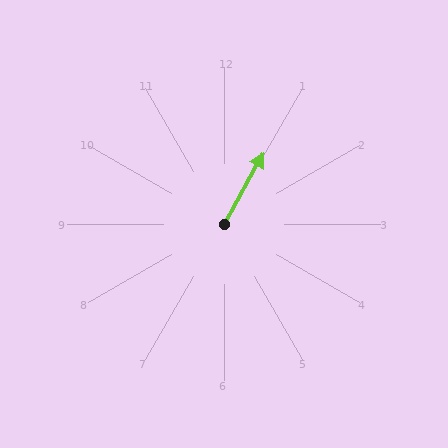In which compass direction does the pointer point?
Northeast.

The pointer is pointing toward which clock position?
Roughly 1 o'clock.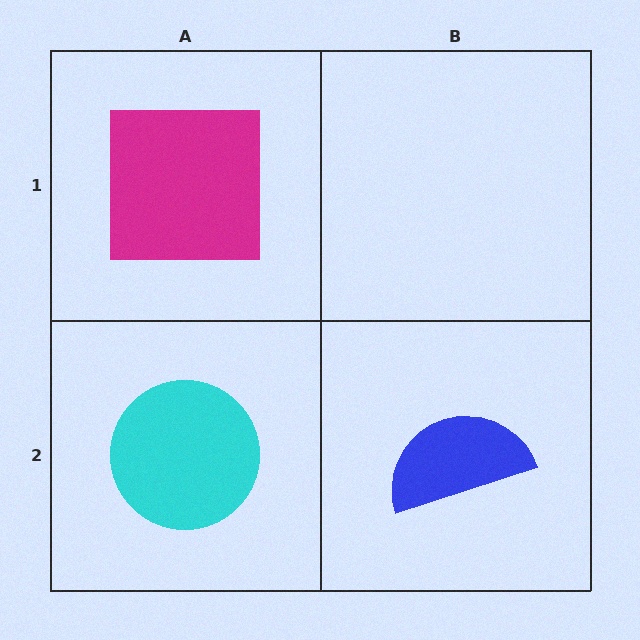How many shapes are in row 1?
1 shape.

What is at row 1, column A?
A magenta square.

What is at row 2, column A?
A cyan circle.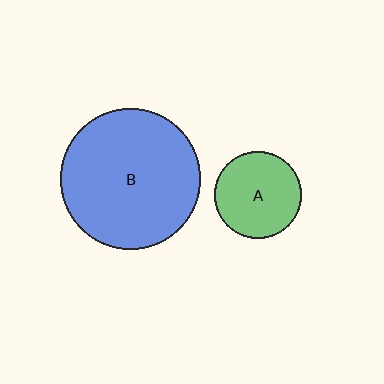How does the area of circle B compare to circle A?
Approximately 2.6 times.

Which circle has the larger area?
Circle B (blue).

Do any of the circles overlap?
No, none of the circles overlap.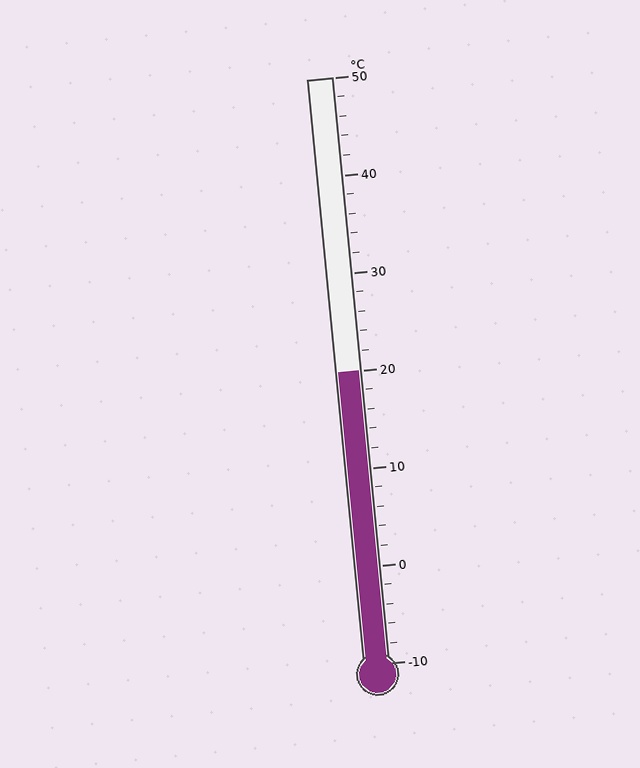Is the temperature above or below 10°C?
The temperature is above 10°C.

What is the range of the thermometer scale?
The thermometer scale ranges from -10°C to 50°C.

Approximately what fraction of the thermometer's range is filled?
The thermometer is filled to approximately 50% of its range.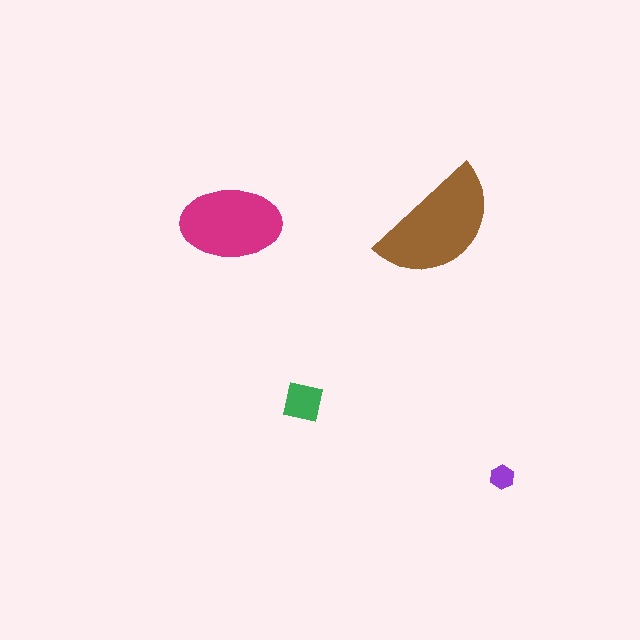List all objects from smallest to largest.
The purple hexagon, the green square, the magenta ellipse, the brown semicircle.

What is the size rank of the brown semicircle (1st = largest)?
1st.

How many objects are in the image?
There are 4 objects in the image.